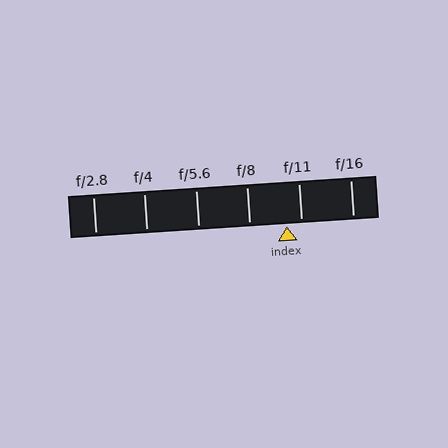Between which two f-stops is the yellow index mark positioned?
The index mark is between f/8 and f/11.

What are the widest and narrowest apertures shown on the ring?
The widest aperture shown is f/2.8 and the narrowest is f/16.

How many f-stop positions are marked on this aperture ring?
There are 6 f-stop positions marked.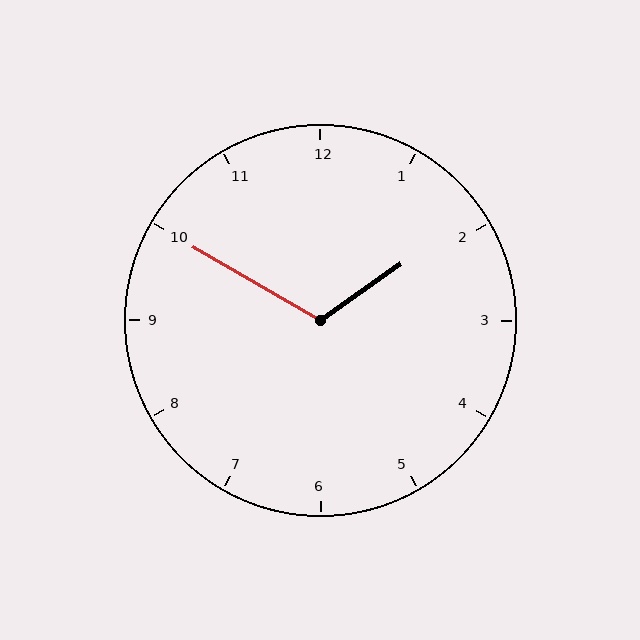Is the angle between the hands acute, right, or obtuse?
It is obtuse.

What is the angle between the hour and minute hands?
Approximately 115 degrees.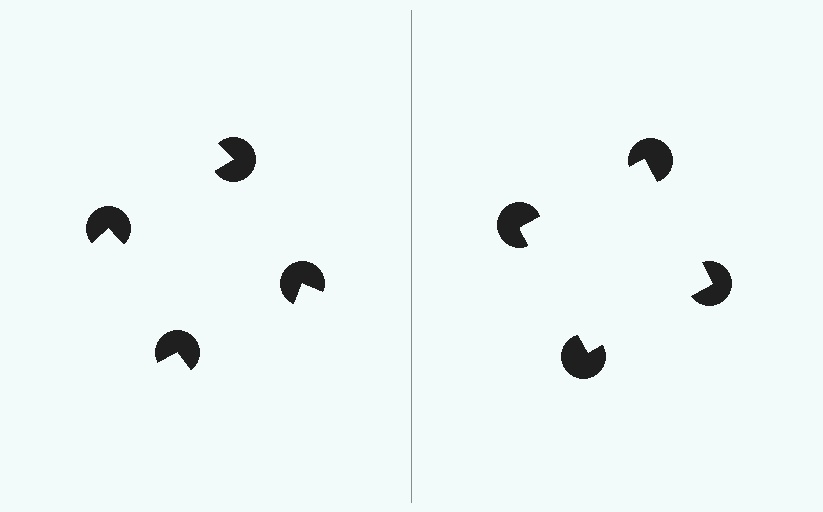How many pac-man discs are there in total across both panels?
8 — 4 on each side.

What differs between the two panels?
The pac-man discs are positioned identically on both sides; only the wedge orientations differ. On the right they align to a square; on the left they are misaligned.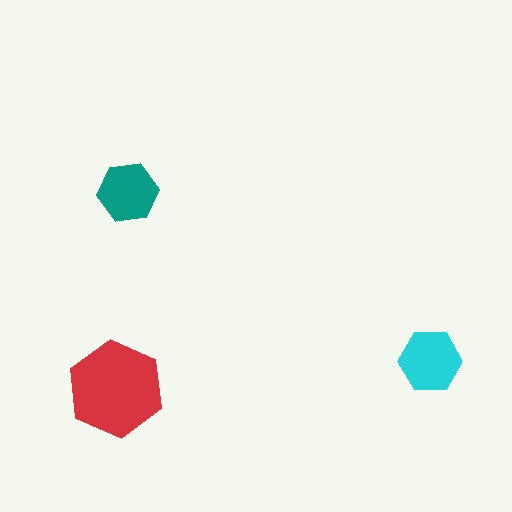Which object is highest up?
The teal hexagon is topmost.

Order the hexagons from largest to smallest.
the red one, the cyan one, the teal one.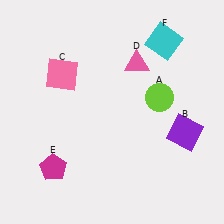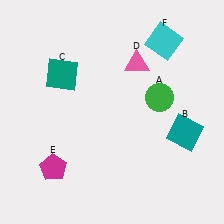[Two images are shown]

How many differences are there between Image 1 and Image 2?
There are 3 differences between the two images.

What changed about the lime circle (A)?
In Image 1, A is lime. In Image 2, it changed to green.